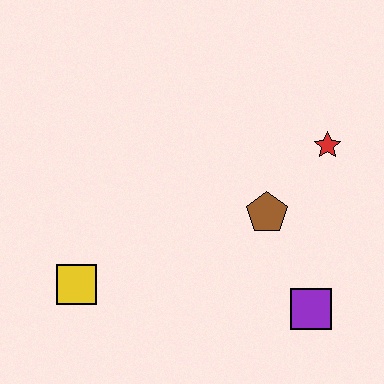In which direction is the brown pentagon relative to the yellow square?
The brown pentagon is to the right of the yellow square.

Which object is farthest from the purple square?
The yellow square is farthest from the purple square.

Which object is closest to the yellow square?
The brown pentagon is closest to the yellow square.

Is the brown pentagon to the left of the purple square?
Yes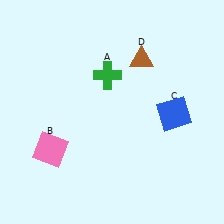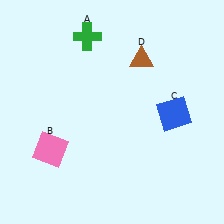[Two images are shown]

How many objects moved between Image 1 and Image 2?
1 object moved between the two images.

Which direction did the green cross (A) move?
The green cross (A) moved up.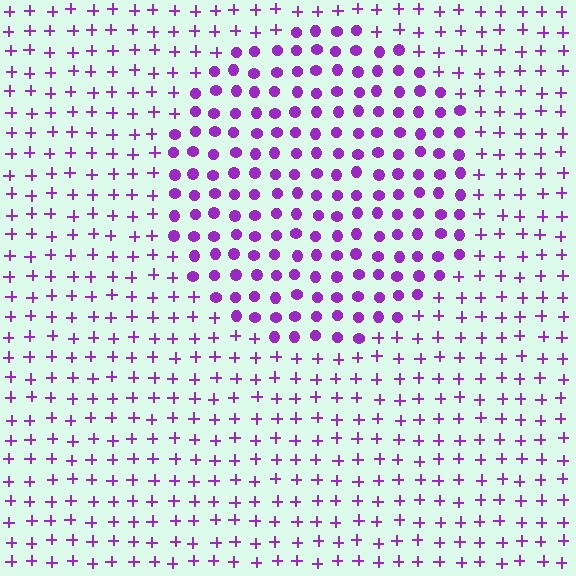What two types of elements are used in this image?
The image uses circles inside the circle region and plus signs outside it.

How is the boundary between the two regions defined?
The boundary is defined by a change in element shape: circles inside vs. plus signs outside. All elements share the same color and spacing.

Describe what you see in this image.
The image is filled with small purple elements arranged in a uniform grid. A circle-shaped region contains circles, while the surrounding area contains plus signs. The boundary is defined purely by the change in element shape.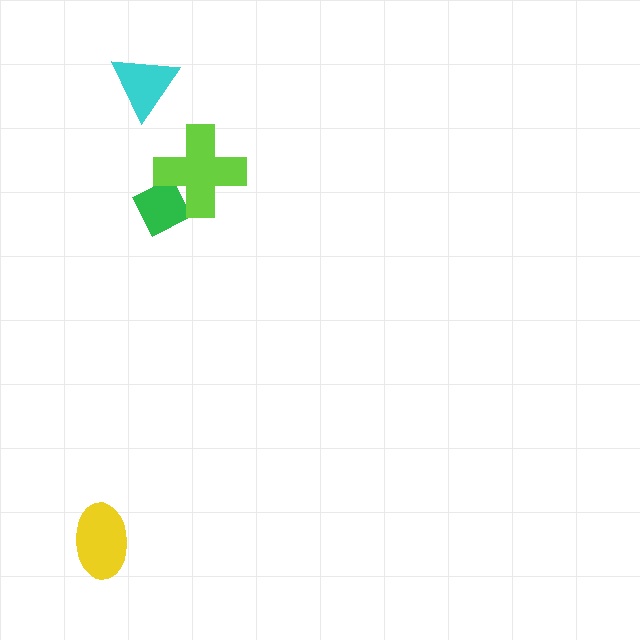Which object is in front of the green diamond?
The lime cross is in front of the green diamond.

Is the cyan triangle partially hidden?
No, no other shape covers it.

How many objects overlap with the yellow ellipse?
0 objects overlap with the yellow ellipse.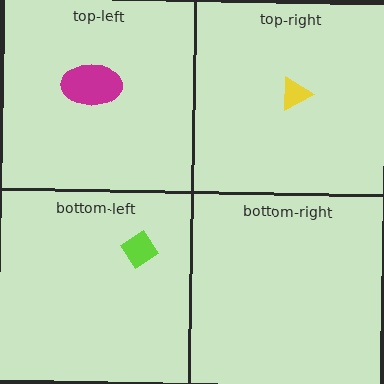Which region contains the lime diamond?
The bottom-left region.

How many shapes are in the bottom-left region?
1.